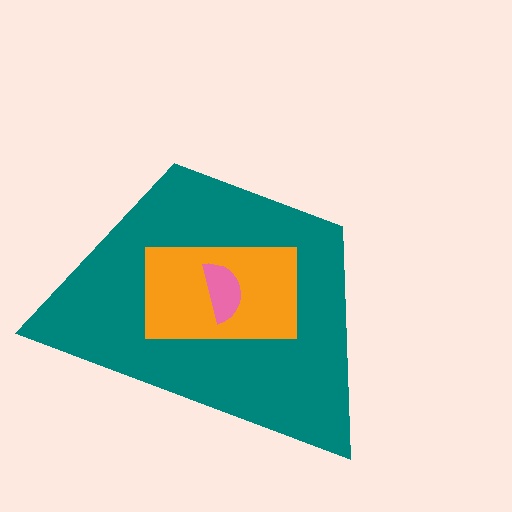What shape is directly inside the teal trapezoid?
The orange rectangle.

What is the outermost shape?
The teal trapezoid.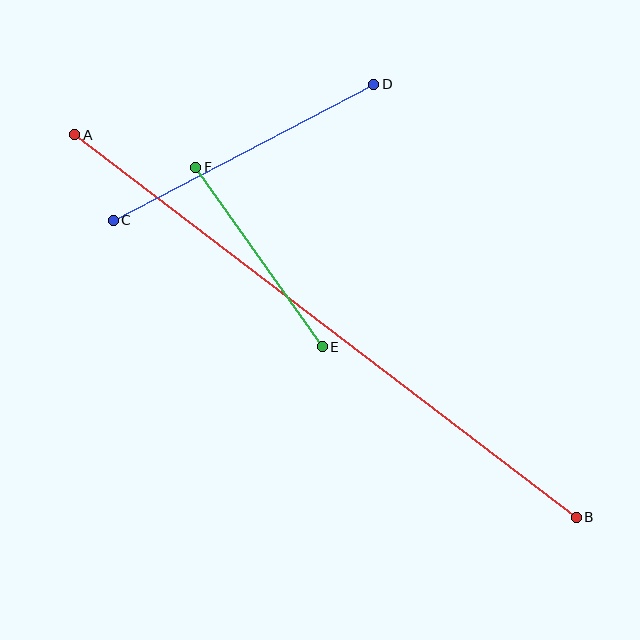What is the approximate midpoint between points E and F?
The midpoint is at approximately (259, 257) pixels.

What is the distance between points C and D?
The distance is approximately 293 pixels.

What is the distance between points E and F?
The distance is approximately 220 pixels.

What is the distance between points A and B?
The distance is approximately 631 pixels.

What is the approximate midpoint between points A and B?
The midpoint is at approximately (325, 326) pixels.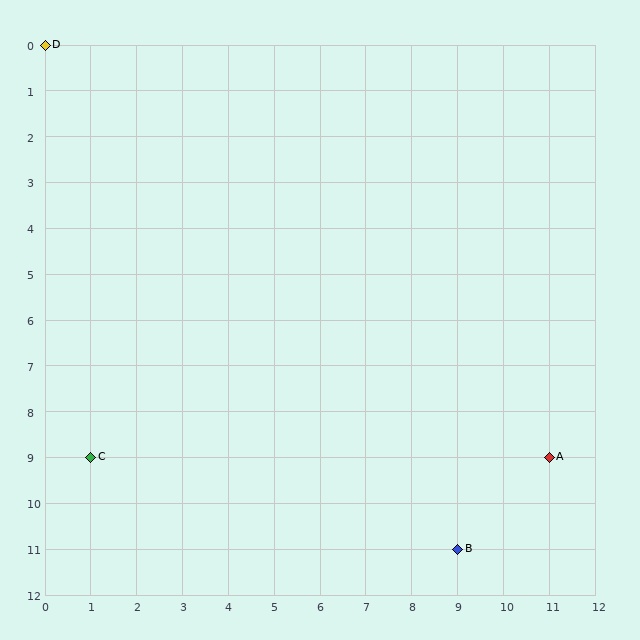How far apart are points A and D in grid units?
Points A and D are 11 columns and 9 rows apart (about 14.2 grid units diagonally).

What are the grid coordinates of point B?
Point B is at grid coordinates (9, 11).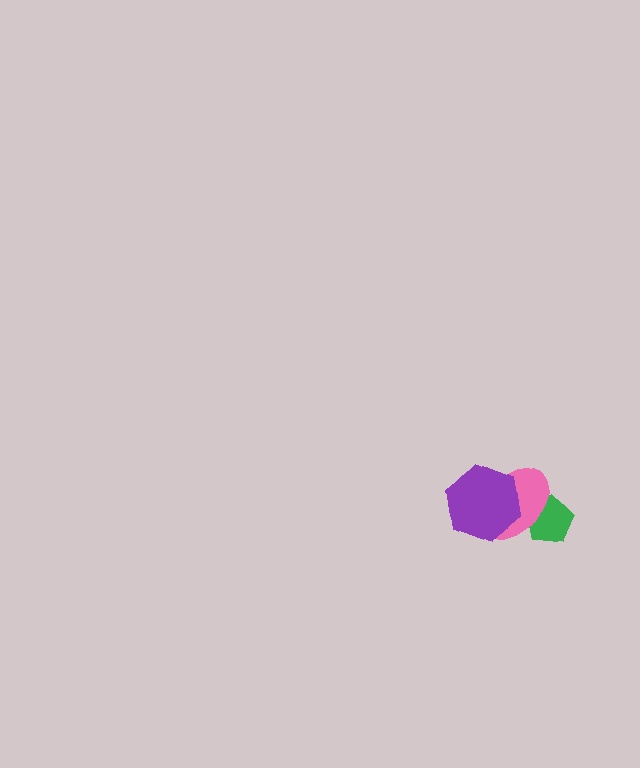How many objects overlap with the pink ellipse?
2 objects overlap with the pink ellipse.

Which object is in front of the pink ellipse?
The purple hexagon is in front of the pink ellipse.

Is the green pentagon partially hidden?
Yes, it is partially covered by another shape.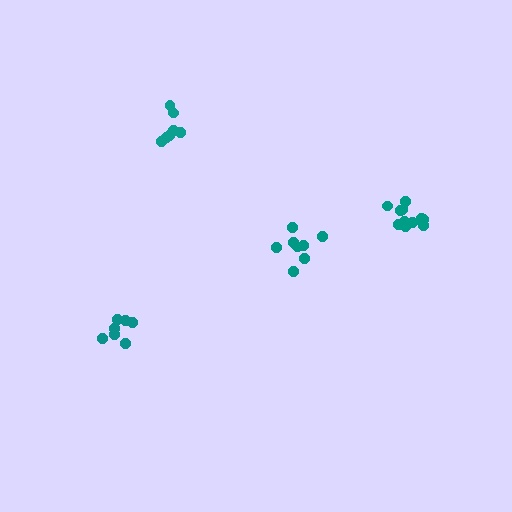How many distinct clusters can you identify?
There are 4 distinct clusters.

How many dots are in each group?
Group 1: 8 dots, Group 2: 11 dots, Group 3: 7 dots, Group 4: 7 dots (33 total).